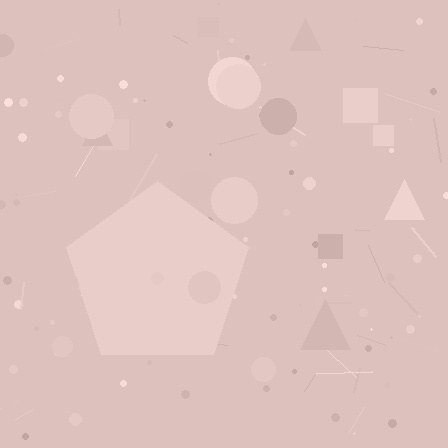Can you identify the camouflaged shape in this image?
The camouflaged shape is a pentagon.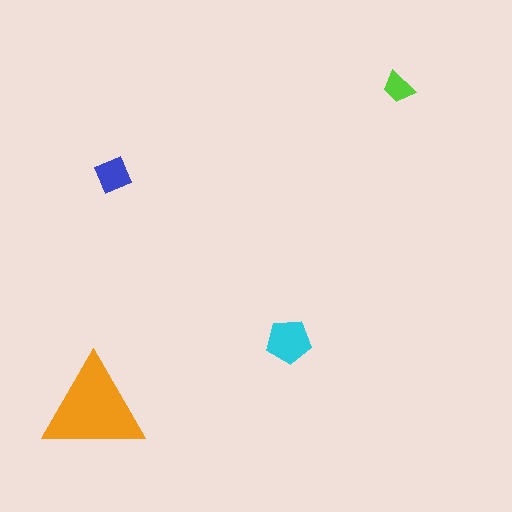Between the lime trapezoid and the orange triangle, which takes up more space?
The orange triangle.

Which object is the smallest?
The lime trapezoid.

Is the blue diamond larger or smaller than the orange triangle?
Smaller.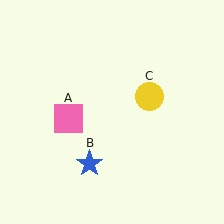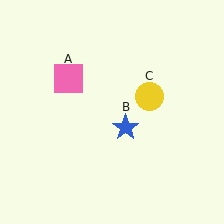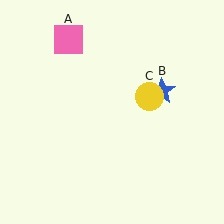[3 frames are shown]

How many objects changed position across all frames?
2 objects changed position: pink square (object A), blue star (object B).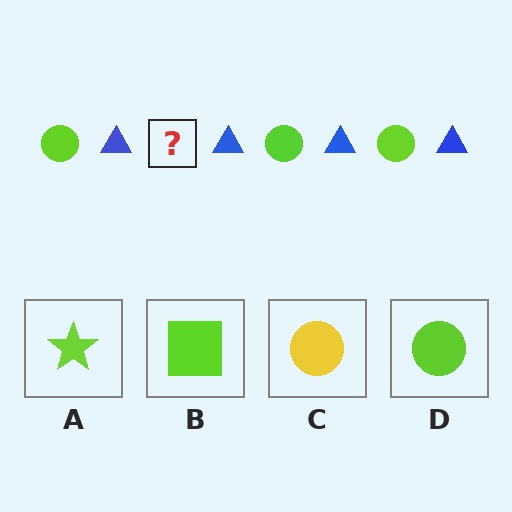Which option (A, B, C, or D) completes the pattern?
D.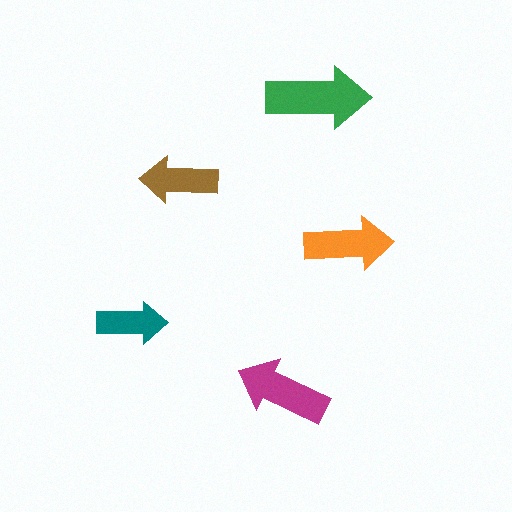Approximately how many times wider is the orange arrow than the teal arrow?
About 1.5 times wider.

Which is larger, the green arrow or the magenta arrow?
The green one.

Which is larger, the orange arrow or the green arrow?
The green one.